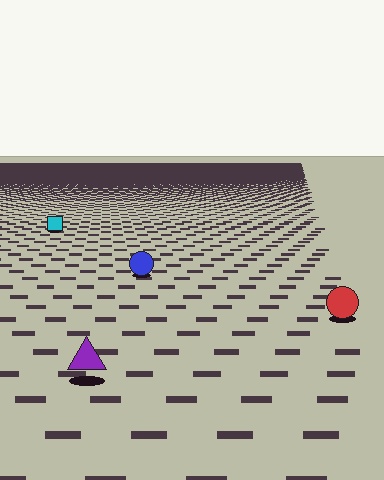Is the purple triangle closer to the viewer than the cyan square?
Yes. The purple triangle is closer — you can tell from the texture gradient: the ground texture is coarser near it.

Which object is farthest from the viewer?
The cyan square is farthest from the viewer. It appears smaller and the ground texture around it is denser.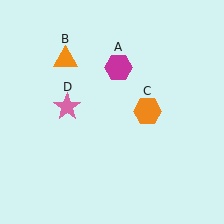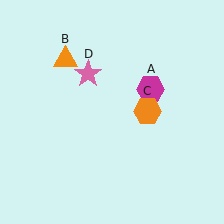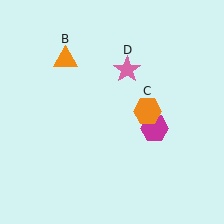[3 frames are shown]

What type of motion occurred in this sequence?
The magenta hexagon (object A), pink star (object D) rotated clockwise around the center of the scene.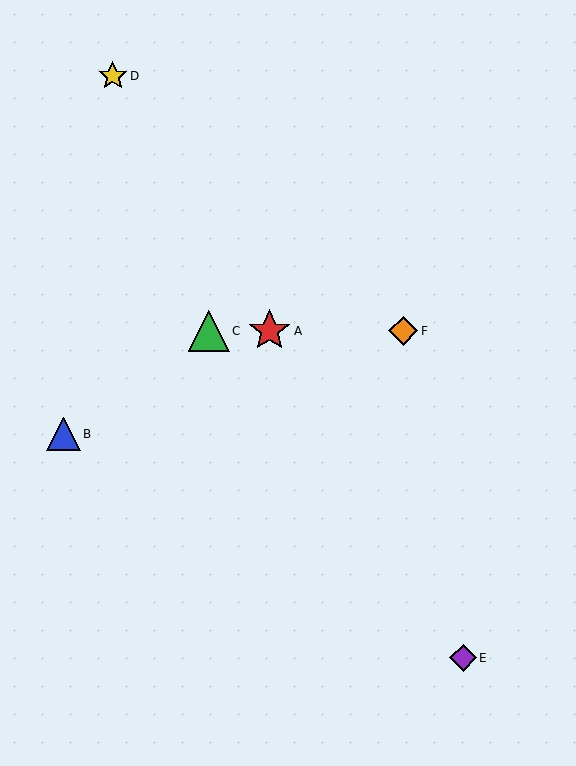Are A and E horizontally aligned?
No, A is at y≈331 and E is at y≈658.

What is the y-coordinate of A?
Object A is at y≈331.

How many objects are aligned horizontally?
3 objects (A, C, F) are aligned horizontally.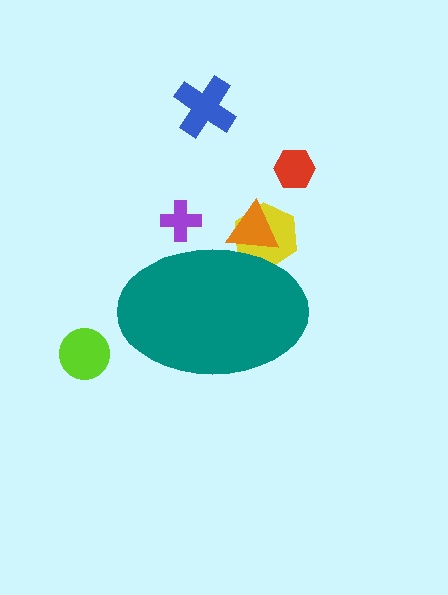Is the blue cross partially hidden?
No, the blue cross is fully visible.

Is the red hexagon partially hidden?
No, the red hexagon is fully visible.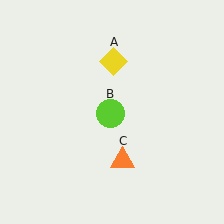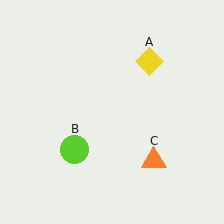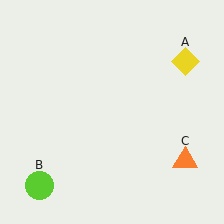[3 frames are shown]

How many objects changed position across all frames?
3 objects changed position: yellow diamond (object A), lime circle (object B), orange triangle (object C).